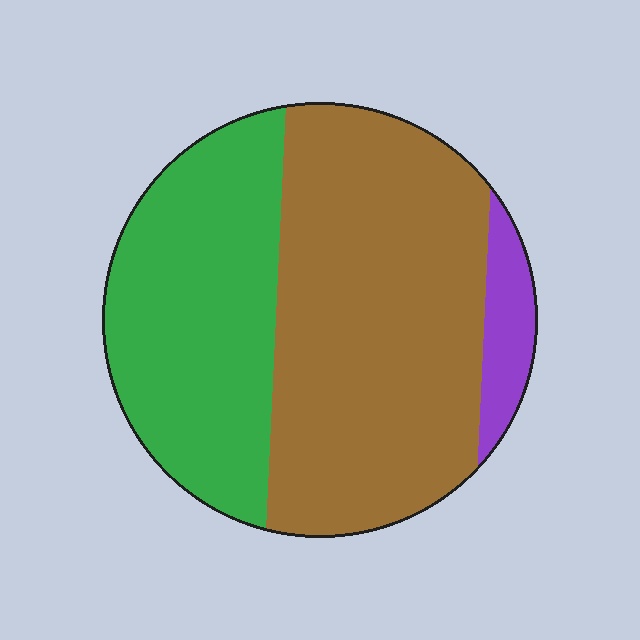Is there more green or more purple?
Green.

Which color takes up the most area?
Brown, at roughly 55%.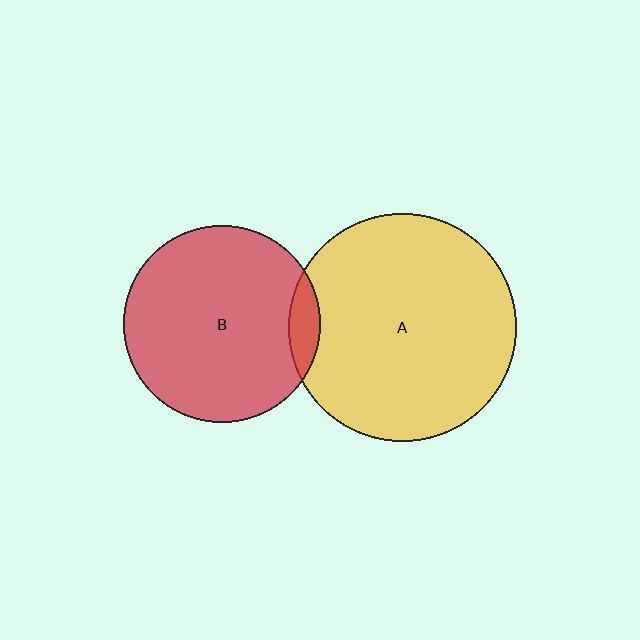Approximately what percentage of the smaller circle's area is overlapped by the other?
Approximately 10%.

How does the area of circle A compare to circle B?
Approximately 1.3 times.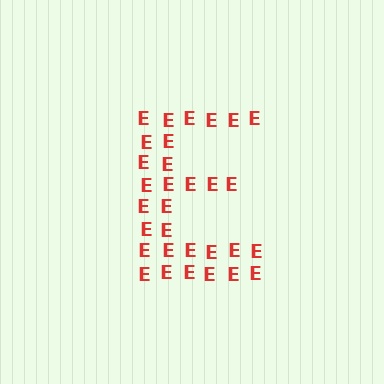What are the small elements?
The small elements are letter E's.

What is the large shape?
The large shape is the letter E.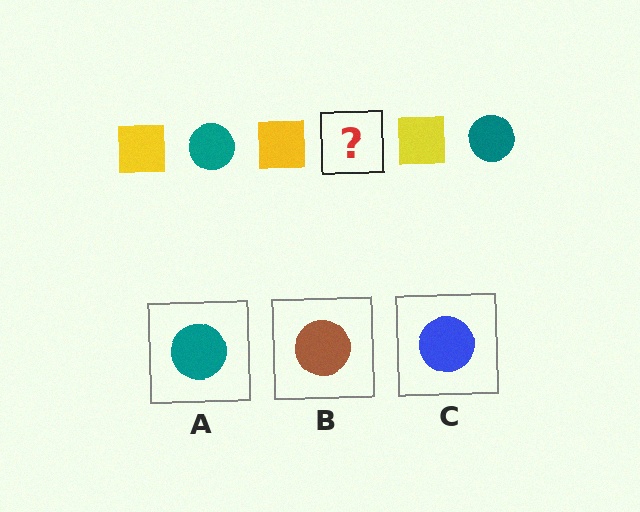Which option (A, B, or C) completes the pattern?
A.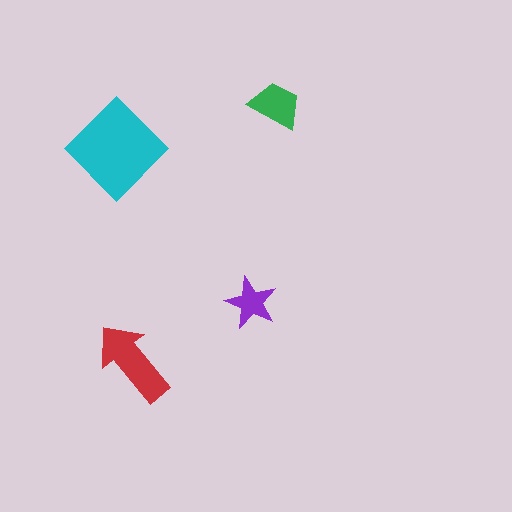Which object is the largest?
The cyan diamond.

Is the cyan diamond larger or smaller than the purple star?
Larger.